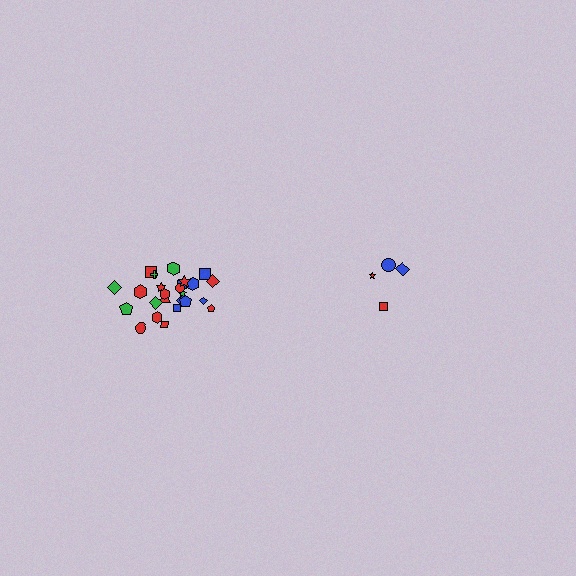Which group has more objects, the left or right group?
The left group.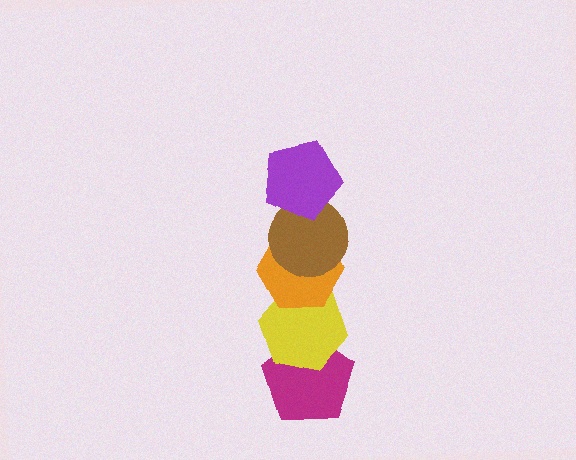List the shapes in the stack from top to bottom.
From top to bottom: the purple pentagon, the brown circle, the orange hexagon, the yellow hexagon, the magenta pentagon.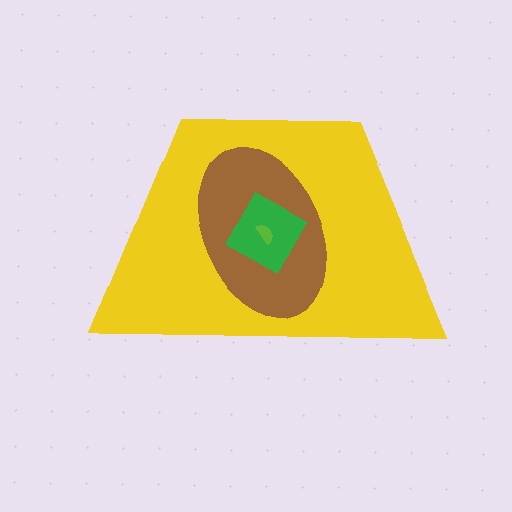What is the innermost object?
The lime semicircle.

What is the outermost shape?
The yellow trapezoid.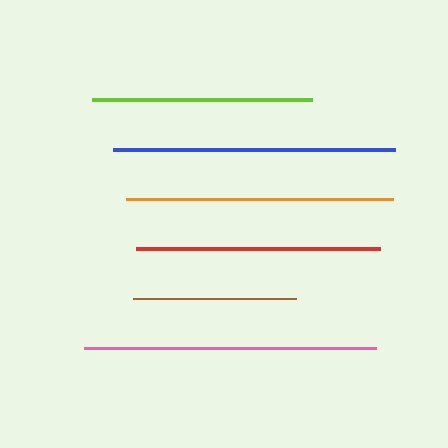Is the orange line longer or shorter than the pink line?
The pink line is longer than the orange line.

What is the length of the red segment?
The red segment is approximately 244 pixels long.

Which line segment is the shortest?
The brown line is the shortest at approximately 162 pixels.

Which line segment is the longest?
The pink line is the longest at approximately 292 pixels.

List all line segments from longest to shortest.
From longest to shortest: pink, blue, orange, red, lime, brown.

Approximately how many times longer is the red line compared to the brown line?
The red line is approximately 1.5 times the length of the brown line.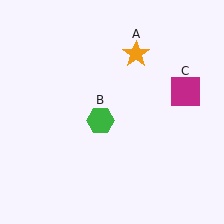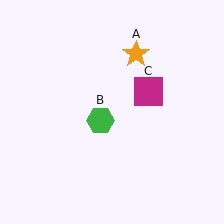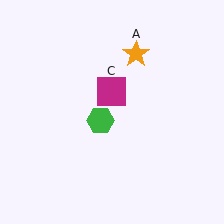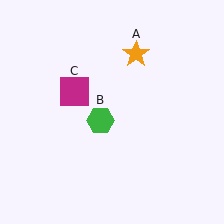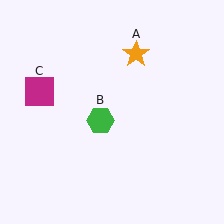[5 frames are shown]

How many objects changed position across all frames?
1 object changed position: magenta square (object C).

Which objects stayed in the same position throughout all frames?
Orange star (object A) and green hexagon (object B) remained stationary.